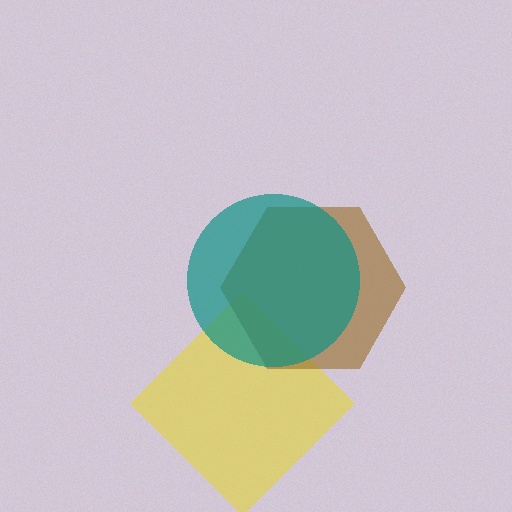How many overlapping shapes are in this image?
There are 3 overlapping shapes in the image.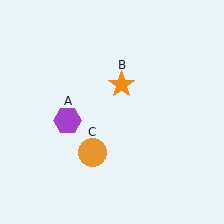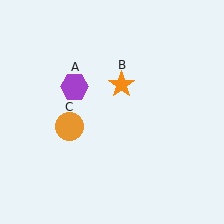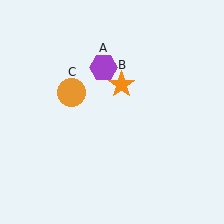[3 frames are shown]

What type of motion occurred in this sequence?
The purple hexagon (object A), orange circle (object C) rotated clockwise around the center of the scene.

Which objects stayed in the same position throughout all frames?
Orange star (object B) remained stationary.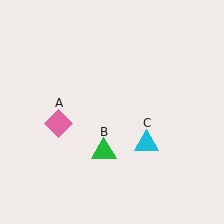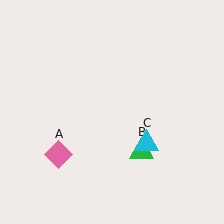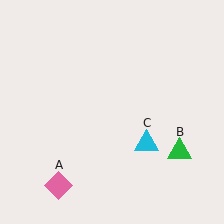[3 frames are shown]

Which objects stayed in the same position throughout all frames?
Cyan triangle (object C) remained stationary.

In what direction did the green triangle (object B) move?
The green triangle (object B) moved right.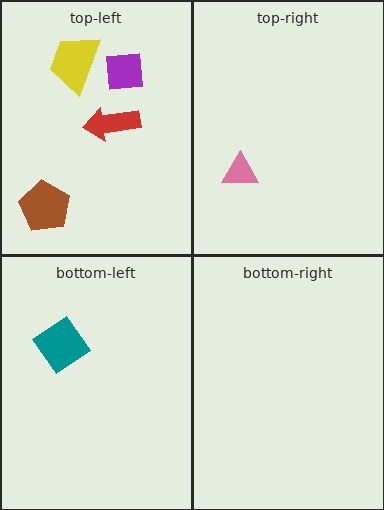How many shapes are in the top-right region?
1.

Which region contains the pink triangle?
The top-right region.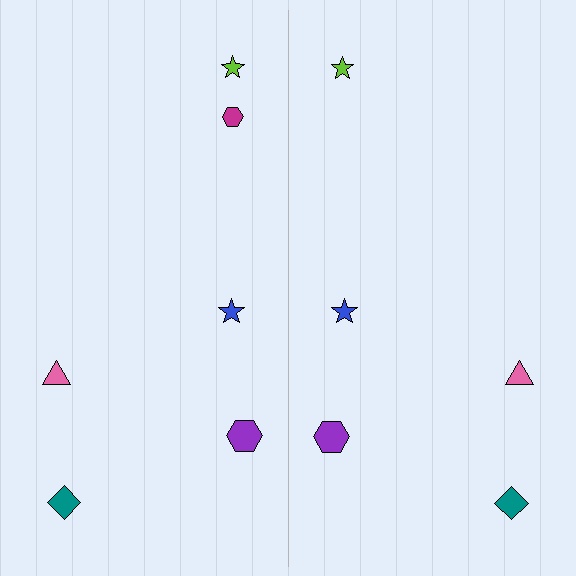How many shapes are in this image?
There are 11 shapes in this image.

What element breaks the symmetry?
A magenta hexagon is missing from the right side.